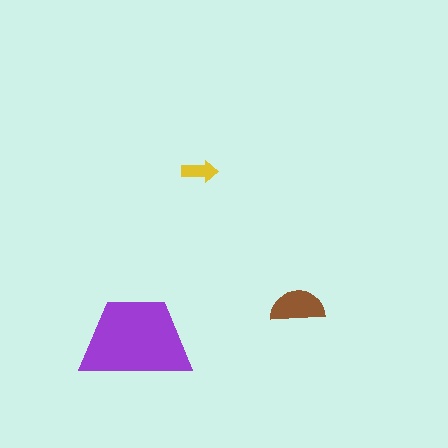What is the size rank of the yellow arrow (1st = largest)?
3rd.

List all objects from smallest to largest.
The yellow arrow, the brown semicircle, the purple trapezoid.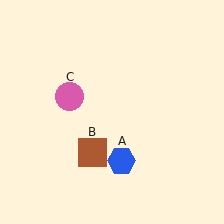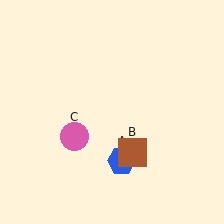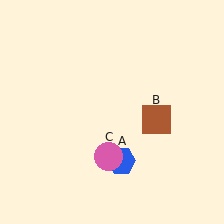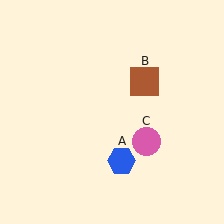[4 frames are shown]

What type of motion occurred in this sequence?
The brown square (object B), pink circle (object C) rotated counterclockwise around the center of the scene.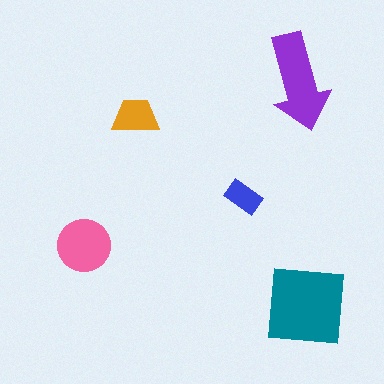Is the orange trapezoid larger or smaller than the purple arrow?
Smaller.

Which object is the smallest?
The blue rectangle.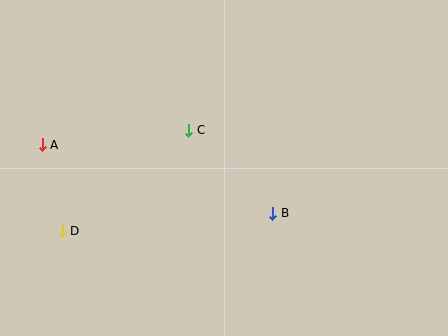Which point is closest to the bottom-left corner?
Point D is closest to the bottom-left corner.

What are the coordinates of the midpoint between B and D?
The midpoint between B and D is at (167, 222).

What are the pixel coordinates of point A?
Point A is at (42, 145).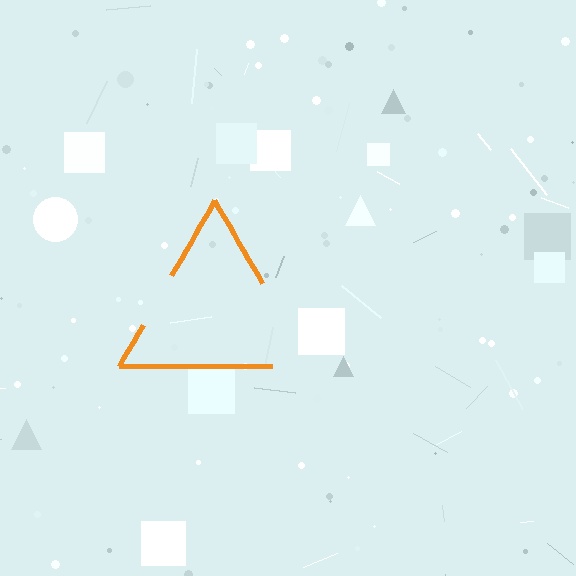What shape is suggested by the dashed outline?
The dashed outline suggests a triangle.